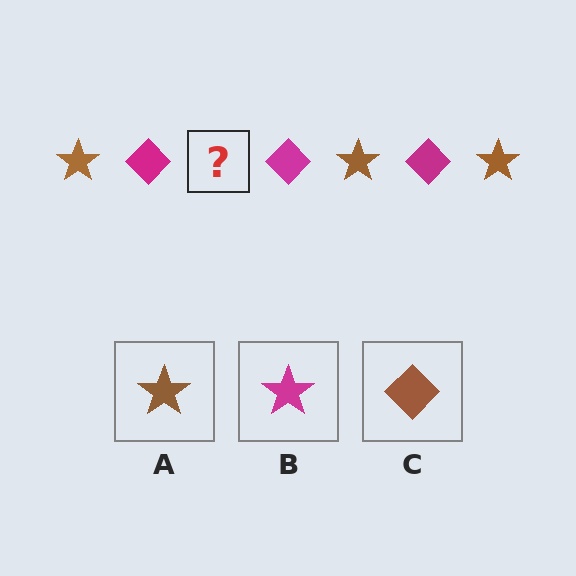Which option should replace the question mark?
Option A.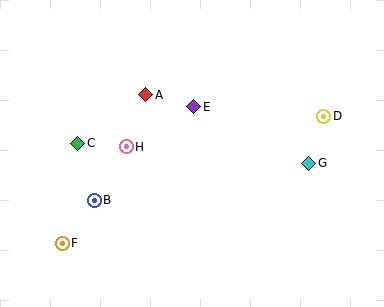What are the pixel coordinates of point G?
Point G is at (309, 163).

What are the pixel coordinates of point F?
Point F is at (62, 243).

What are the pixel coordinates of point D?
Point D is at (324, 116).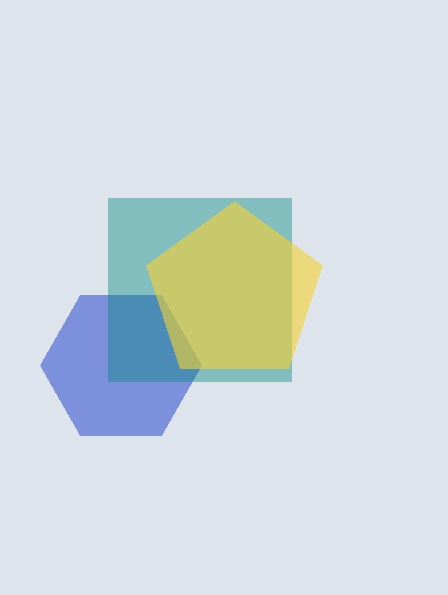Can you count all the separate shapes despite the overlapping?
Yes, there are 3 separate shapes.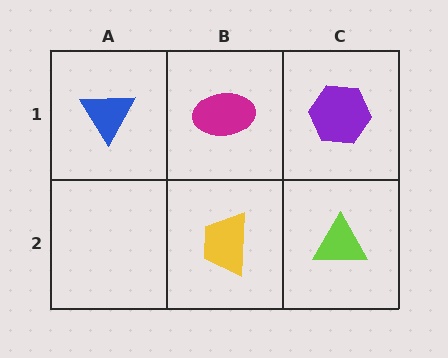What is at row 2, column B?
A yellow trapezoid.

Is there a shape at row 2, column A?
No, that cell is empty.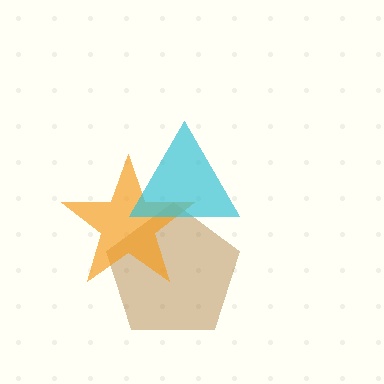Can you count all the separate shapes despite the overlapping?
Yes, there are 3 separate shapes.